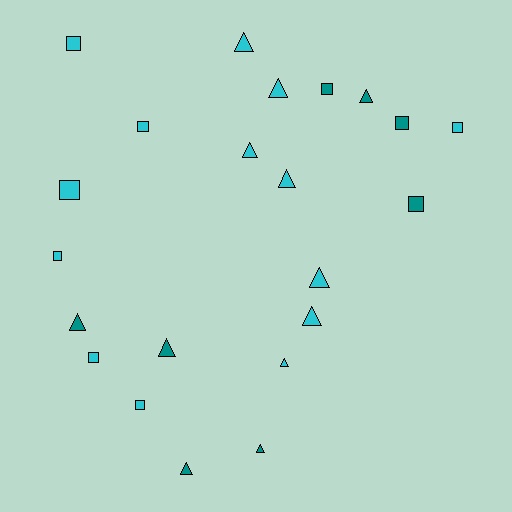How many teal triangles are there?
There are 5 teal triangles.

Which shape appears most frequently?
Triangle, with 12 objects.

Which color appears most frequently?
Cyan, with 14 objects.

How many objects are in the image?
There are 22 objects.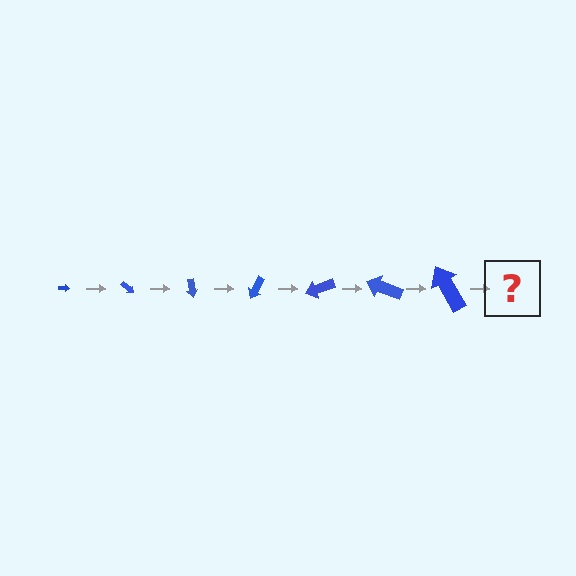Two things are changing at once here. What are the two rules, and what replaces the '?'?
The two rules are that the arrow grows larger each step and it rotates 40 degrees each step. The '?' should be an arrow, larger than the previous one and rotated 280 degrees from the start.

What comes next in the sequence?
The next element should be an arrow, larger than the previous one and rotated 280 degrees from the start.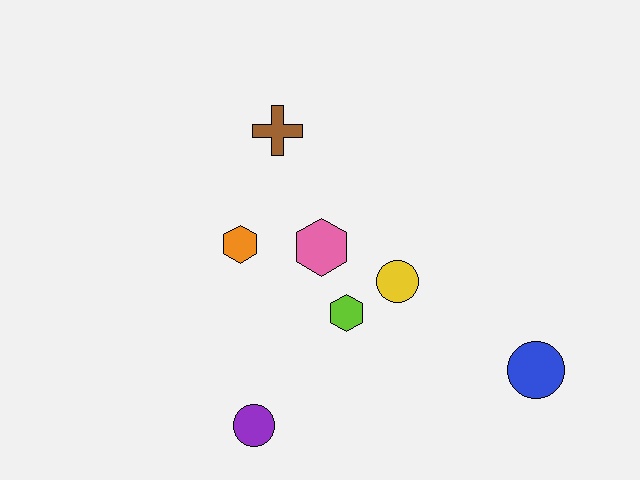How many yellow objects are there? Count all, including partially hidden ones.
There is 1 yellow object.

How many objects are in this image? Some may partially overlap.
There are 7 objects.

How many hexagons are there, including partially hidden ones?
There are 3 hexagons.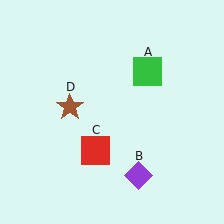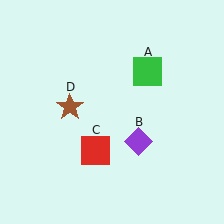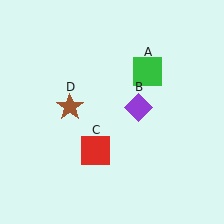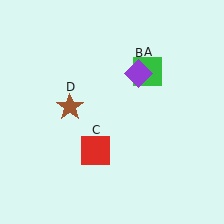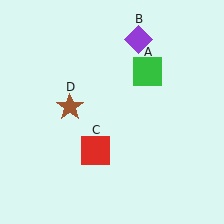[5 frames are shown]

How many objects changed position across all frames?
1 object changed position: purple diamond (object B).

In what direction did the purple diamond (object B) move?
The purple diamond (object B) moved up.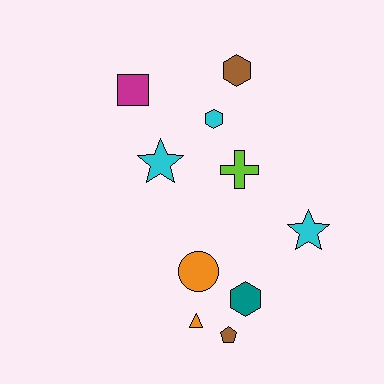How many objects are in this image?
There are 10 objects.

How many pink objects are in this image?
There are no pink objects.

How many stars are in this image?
There are 2 stars.